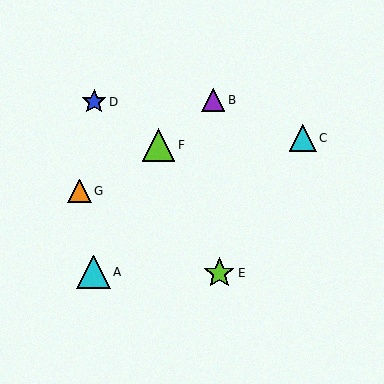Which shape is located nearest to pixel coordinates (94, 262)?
The cyan triangle (labeled A) at (93, 272) is nearest to that location.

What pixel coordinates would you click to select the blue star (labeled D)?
Click at (94, 102) to select the blue star D.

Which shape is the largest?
The cyan triangle (labeled A) is the largest.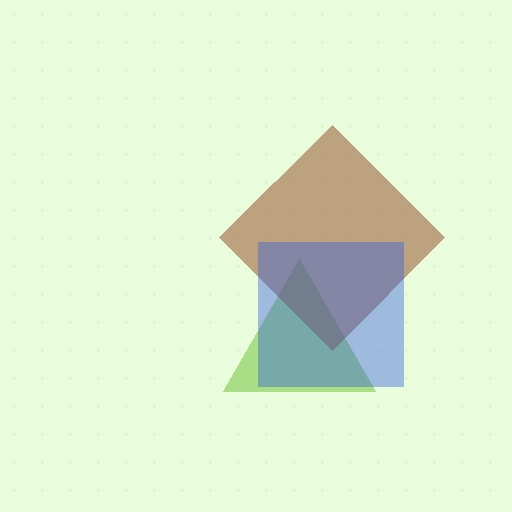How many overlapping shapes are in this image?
There are 3 overlapping shapes in the image.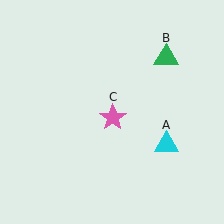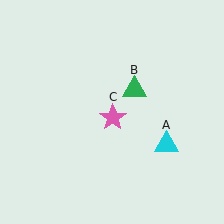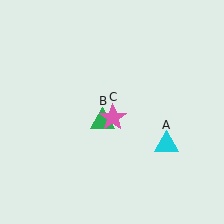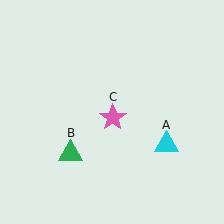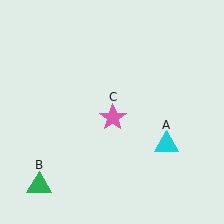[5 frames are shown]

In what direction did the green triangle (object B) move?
The green triangle (object B) moved down and to the left.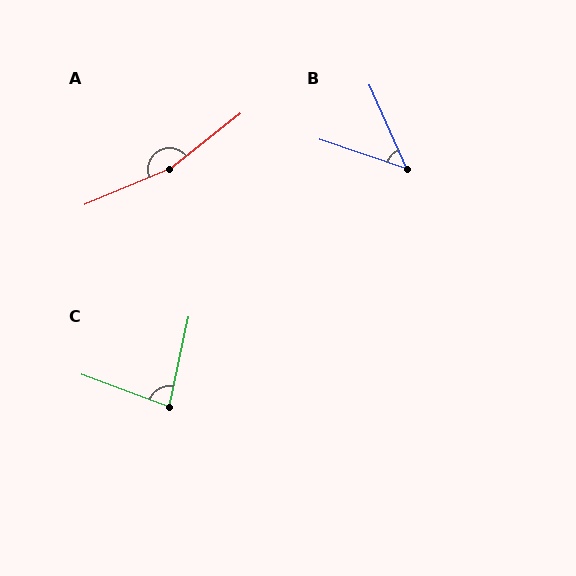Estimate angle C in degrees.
Approximately 82 degrees.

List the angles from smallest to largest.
B (47°), C (82°), A (165°).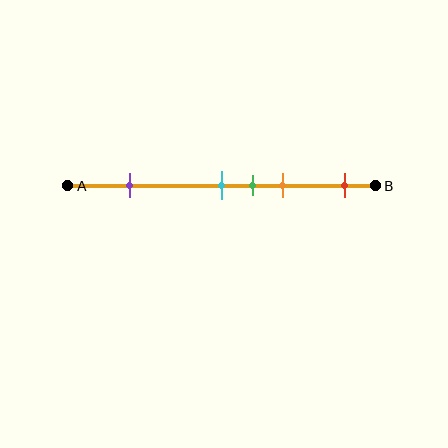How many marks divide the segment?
There are 5 marks dividing the segment.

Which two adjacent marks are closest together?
The cyan and green marks are the closest adjacent pair.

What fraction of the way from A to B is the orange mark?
The orange mark is approximately 70% (0.7) of the way from A to B.